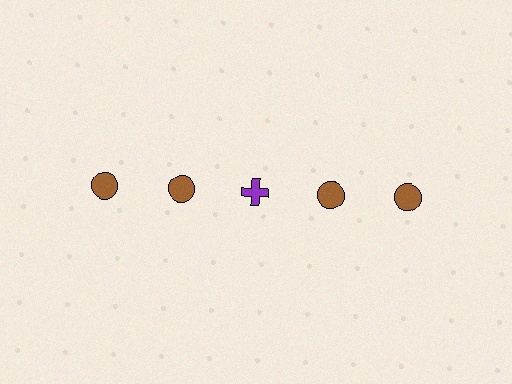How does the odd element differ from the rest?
It differs in both color (purple instead of brown) and shape (cross instead of circle).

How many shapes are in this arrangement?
There are 5 shapes arranged in a grid pattern.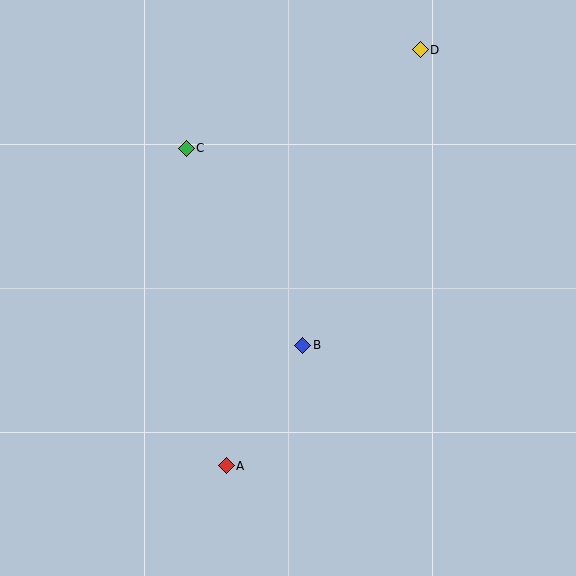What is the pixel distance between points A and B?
The distance between A and B is 143 pixels.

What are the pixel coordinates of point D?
Point D is at (420, 50).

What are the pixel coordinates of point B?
Point B is at (303, 345).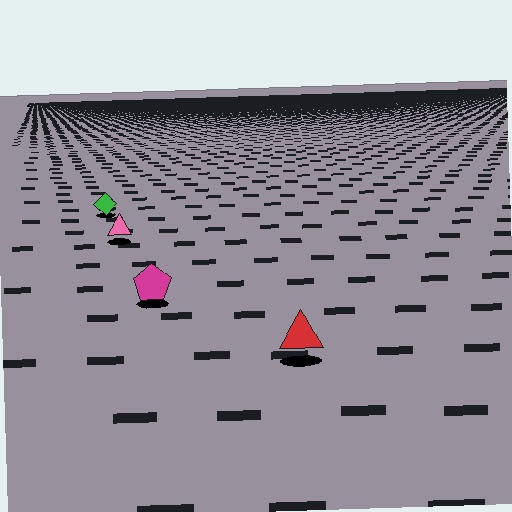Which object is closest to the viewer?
The red triangle is closest. The texture marks near it are larger and more spread out.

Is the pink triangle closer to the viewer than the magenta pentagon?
No. The magenta pentagon is closer — you can tell from the texture gradient: the ground texture is coarser near it.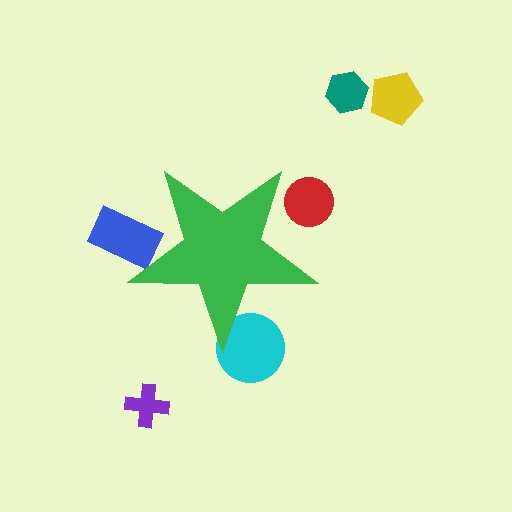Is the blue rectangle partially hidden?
Yes, the blue rectangle is partially hidden behind the green star.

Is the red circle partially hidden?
Yes, the red circle is partially hidden behind the green star.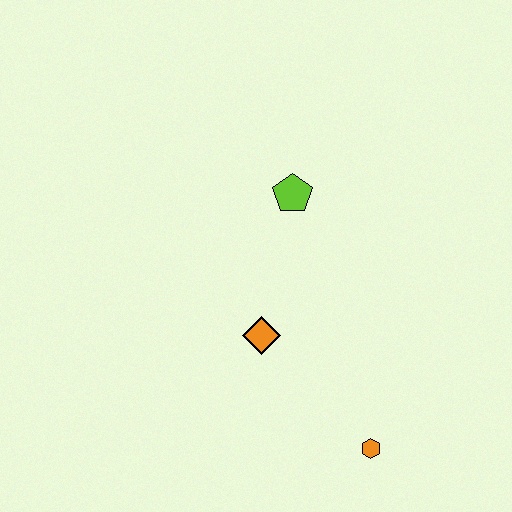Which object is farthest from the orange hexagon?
The lime pentagon is farthest from the orange hexagon.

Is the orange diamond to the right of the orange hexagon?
No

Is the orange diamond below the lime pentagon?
Yes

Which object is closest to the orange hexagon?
The orange diamond is closest to the orange hexagon.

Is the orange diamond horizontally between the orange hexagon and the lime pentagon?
No